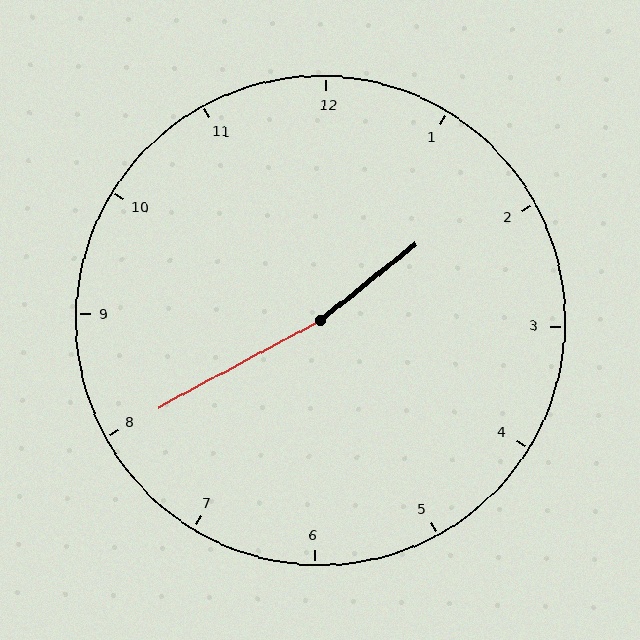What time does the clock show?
1:40.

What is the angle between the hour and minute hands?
Approximately 170 degrees.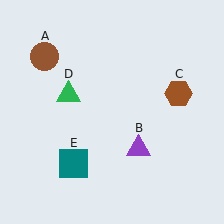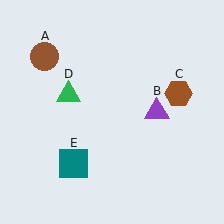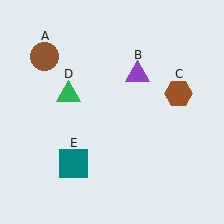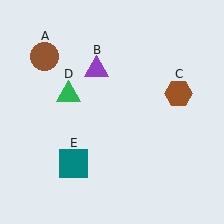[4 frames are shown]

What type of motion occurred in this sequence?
The purple triangle (object B) rotated counterclockwise around the center of the scene.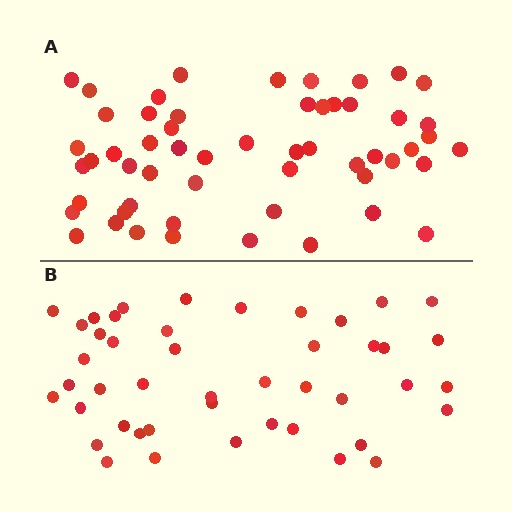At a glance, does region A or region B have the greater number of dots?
Region A (the top region) has more dots.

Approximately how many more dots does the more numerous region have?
Region A has roughly 10 or so more dots than region B.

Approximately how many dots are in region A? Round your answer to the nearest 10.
About 60 dots. (The exact count is 55, which rounds to 60.)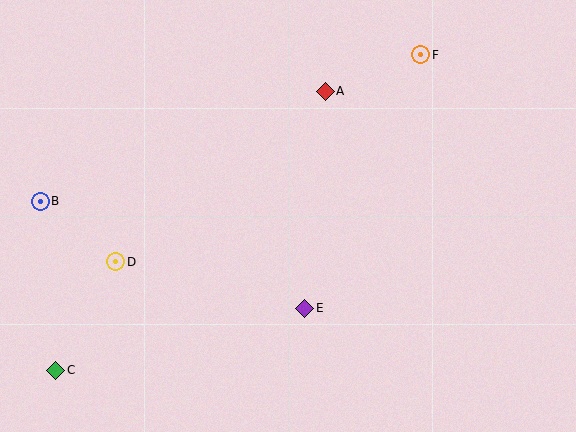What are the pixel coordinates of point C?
Point C is at (56, 370).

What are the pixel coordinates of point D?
Point D is at (116, 262).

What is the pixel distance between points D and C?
The distance between D and C is 124 pixels.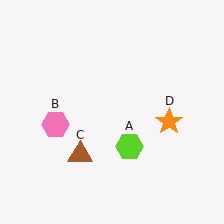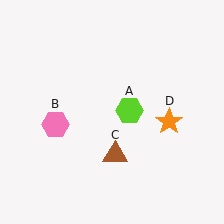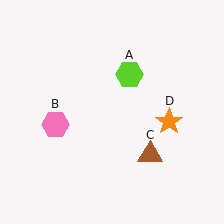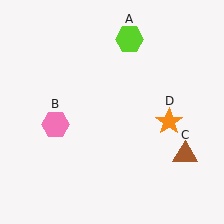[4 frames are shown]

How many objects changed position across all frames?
2 objects changed position: lime hexagon (object A), brown triangle (object C).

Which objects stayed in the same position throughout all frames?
Pink hexagon (object B) and orange star (object D) remained stationary.